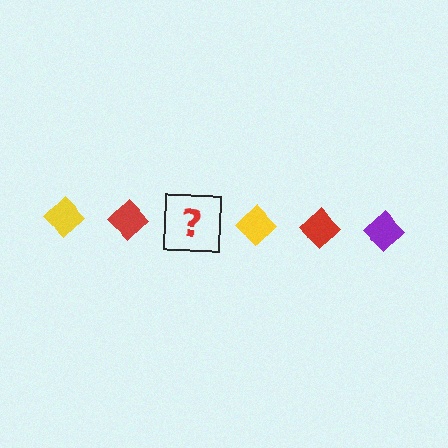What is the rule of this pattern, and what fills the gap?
The rule is that the pattern cycles through yellow, red, purple diamonds. The gap should be filled with a purple diamond.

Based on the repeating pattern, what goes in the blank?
The blank should be a purple diamond.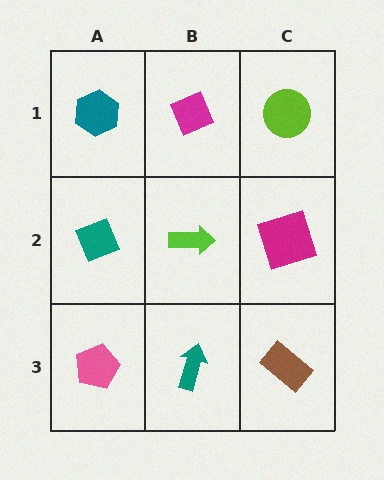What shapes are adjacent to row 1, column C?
A magenta square (row 2, column C), a magenta diamond (row 1, column B).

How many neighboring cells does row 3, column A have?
2.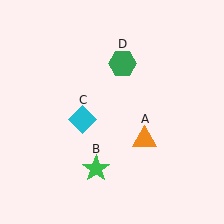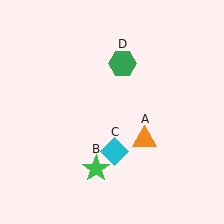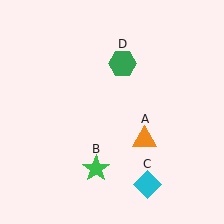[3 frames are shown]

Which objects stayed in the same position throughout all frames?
Orange triangle (object A) and green star (object B) and green hexagon (object D) remained stationary.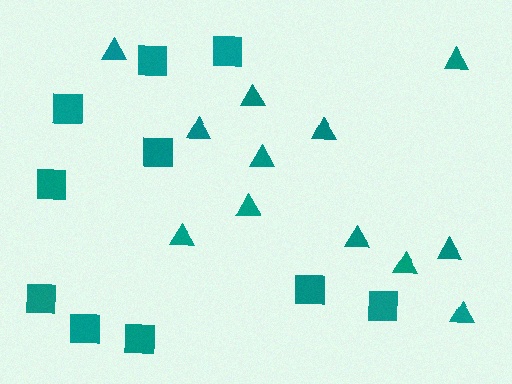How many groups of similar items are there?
There are 2 groups: one group of triangles (12) and one group of squares (10).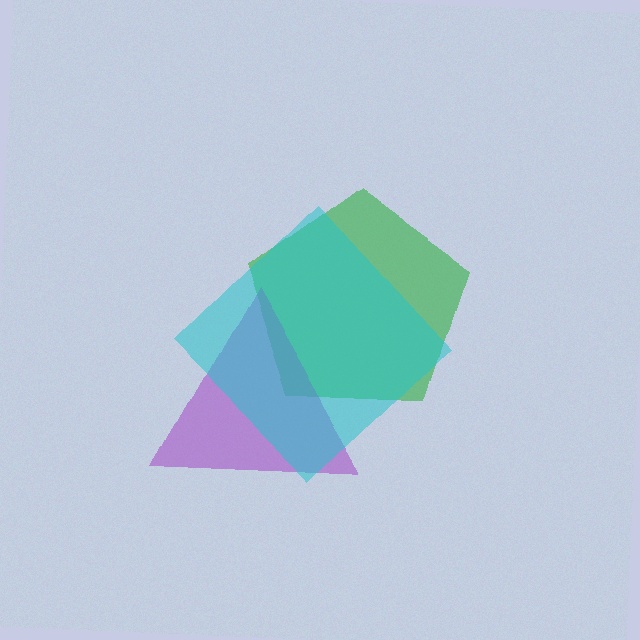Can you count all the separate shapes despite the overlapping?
Yes, there are 3 separate shapes.